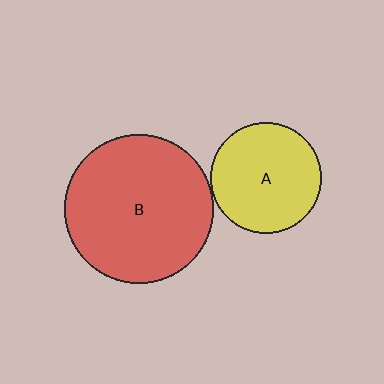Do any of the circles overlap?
No, none of the circles overlap.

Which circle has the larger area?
Circle B (red).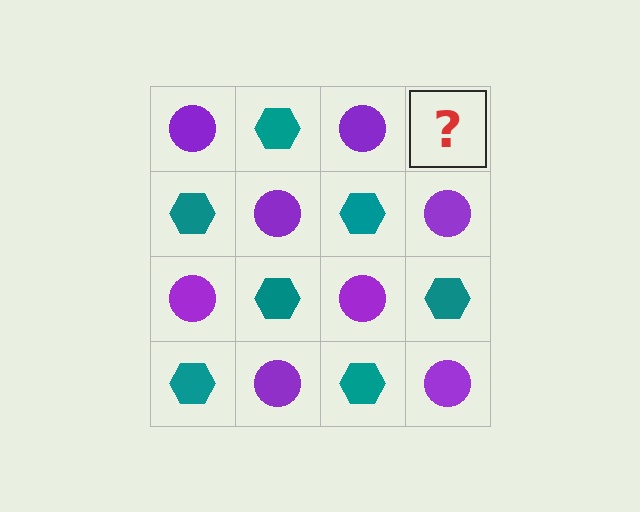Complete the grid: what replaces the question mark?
The question mark should be replaced with a teal hexagon.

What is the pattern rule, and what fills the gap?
The rule is that it alternates purple circle and teal hexagon in a checkerboard pattern. The gap should be filled with a teal hexagon.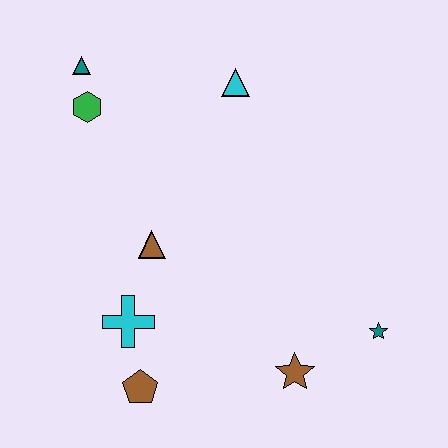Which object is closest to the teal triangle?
The green hexagon is closest to the teal triangle.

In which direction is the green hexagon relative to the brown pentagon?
The green hexagon is above the brown pentagon.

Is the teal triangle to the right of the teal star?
No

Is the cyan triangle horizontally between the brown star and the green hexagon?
Yes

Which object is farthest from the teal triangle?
The teal star is farthest from the teal triangle.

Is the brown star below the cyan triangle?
Yes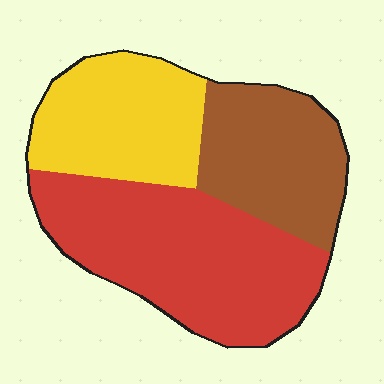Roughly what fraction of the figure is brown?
Brown takes up about one quarter (1/4) of the figure.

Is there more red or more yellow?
Red.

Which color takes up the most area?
Red, at roughly 45%.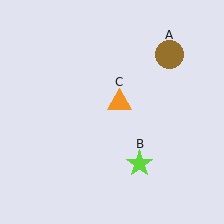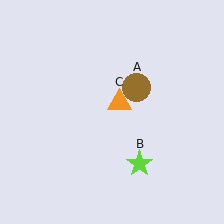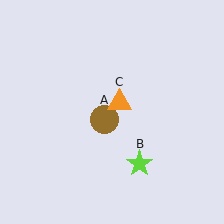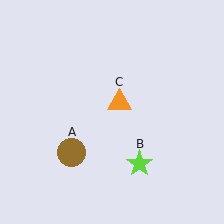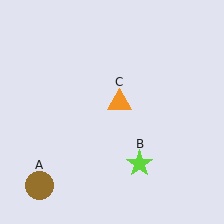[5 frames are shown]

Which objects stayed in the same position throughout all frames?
Lime star (object B) and orange triangle (object C) remained stationary.